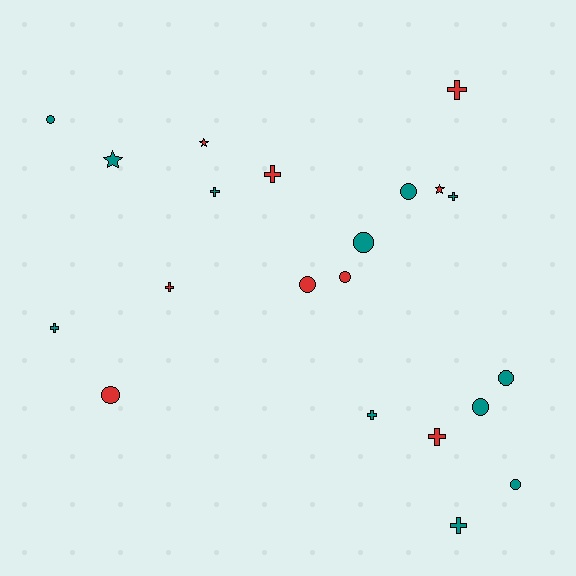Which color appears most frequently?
Teal, with 12 objects.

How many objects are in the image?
There are 21 objects.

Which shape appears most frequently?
Cross, with 9 objects.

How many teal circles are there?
There are 6 teal circles.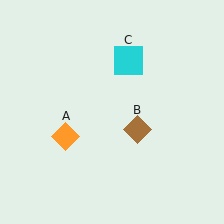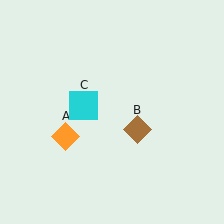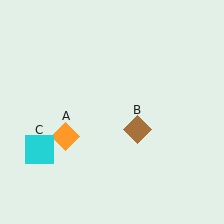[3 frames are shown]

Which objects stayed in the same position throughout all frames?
Orange diamond (object A) and brown diamond (object B) remained stationary.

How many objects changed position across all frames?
1 object changed position: cyan square (object C).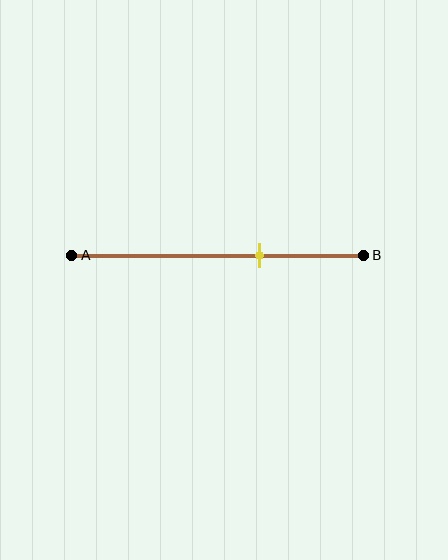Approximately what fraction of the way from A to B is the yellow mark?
The yellow mark is approximately 65% of the way from A to B.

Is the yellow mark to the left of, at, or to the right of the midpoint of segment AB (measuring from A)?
The yellow mark is to the right of the midpoint of segment AB.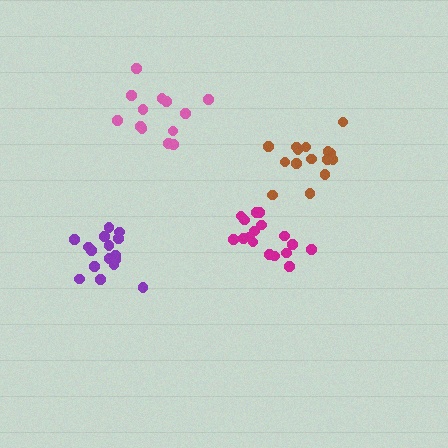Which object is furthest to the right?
The brown cluster is rightmost.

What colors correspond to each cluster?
The clusters are colored: magenta, brown, pink, purple.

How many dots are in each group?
Group 1: 17 dots, Group 2: 15 dots, Group 3: 13 dots, Group 4: 16 dots (61 total).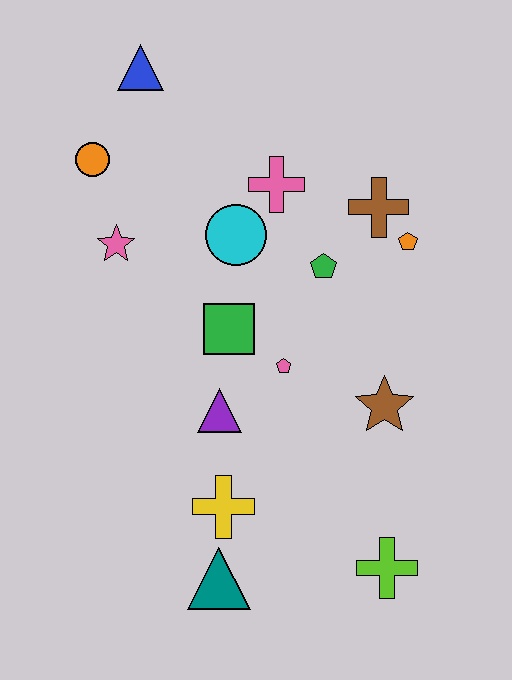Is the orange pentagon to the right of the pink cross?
Yes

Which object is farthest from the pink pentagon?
The blue triangle is farthest from the pink pentagon.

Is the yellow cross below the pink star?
Yes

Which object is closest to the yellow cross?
The teal triangle is closest to the yellow cross.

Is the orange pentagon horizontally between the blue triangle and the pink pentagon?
No